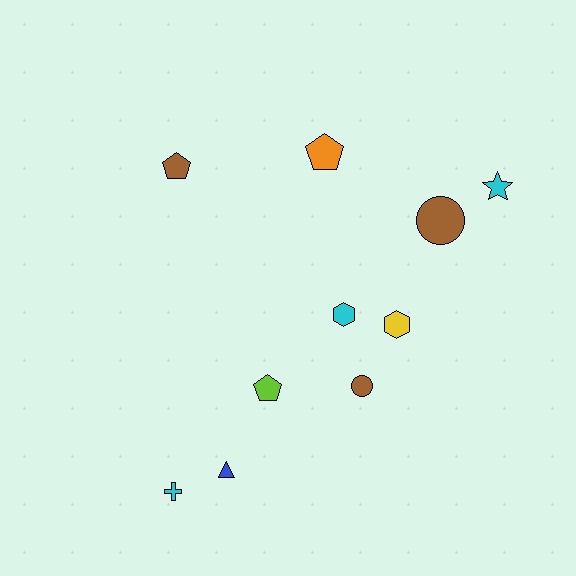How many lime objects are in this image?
There is 1 lime object.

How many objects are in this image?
There are 10 objects.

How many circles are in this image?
There are 2 circles.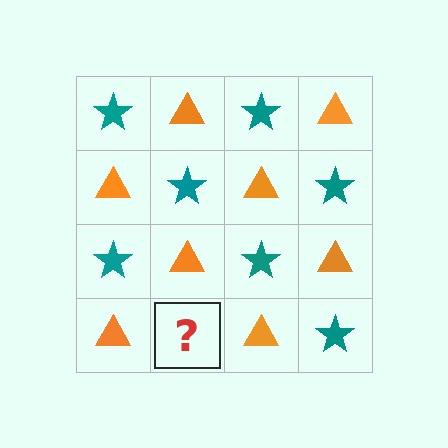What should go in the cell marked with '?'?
The missing cell should contain a teal star.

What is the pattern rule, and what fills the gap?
The rule is that it alternates teal star and orange triangle in a checkerboard pattern. The gap should be filled with a teal star.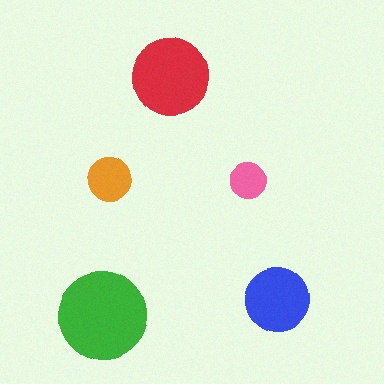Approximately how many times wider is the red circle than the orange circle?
About 2 times wider.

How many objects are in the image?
There are 5 objects in the image.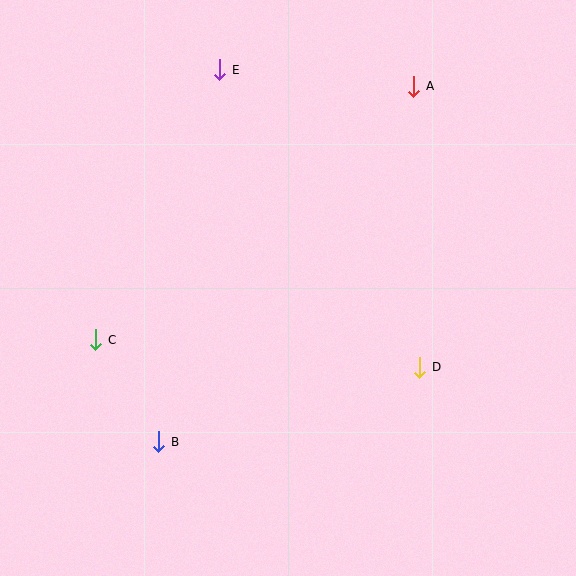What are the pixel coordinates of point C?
Point C is at (96, 340).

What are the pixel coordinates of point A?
Point A is at (414, 86).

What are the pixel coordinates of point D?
Point D is at (420, 367).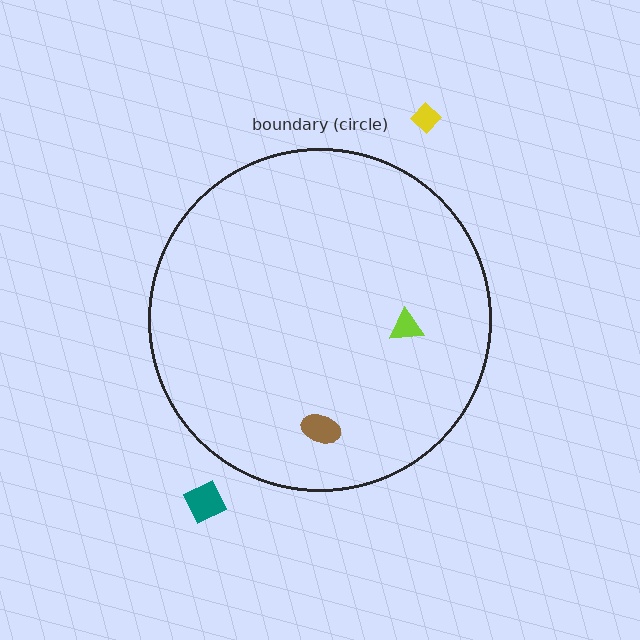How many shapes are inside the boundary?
2 inside, 2 outside.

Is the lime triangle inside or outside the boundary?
Inside.